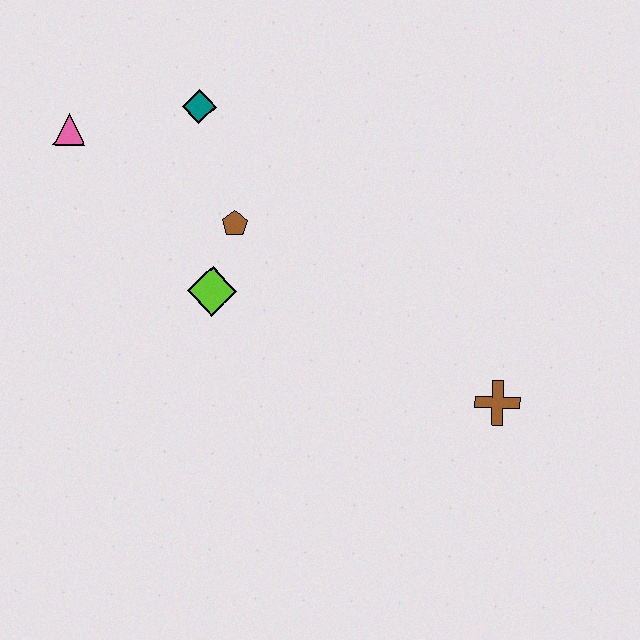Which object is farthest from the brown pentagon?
The brown cross is farthest from the brown pentagon.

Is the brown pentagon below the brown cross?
No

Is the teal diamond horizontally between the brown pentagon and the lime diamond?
No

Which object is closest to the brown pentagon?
The lime diamond is closest to the brown pentagon.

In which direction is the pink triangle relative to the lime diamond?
The pink triangle is above the lime diamond.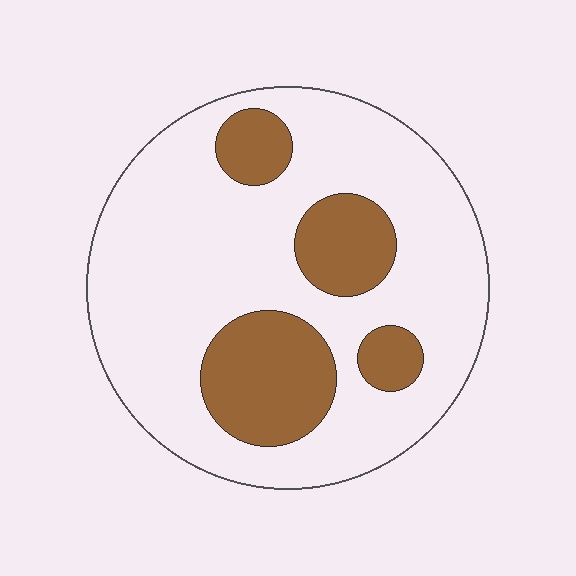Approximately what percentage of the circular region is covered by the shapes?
Approximately 25%.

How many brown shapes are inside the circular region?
4.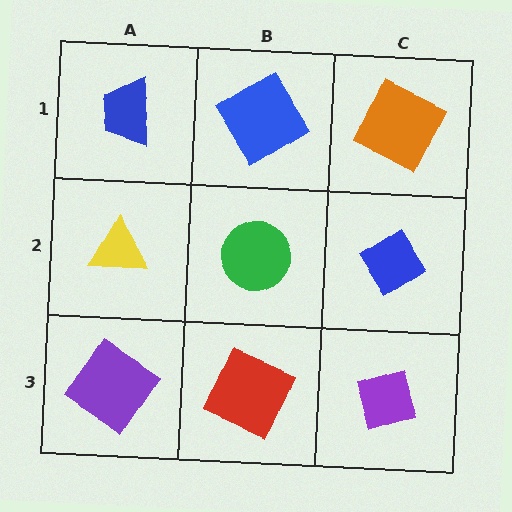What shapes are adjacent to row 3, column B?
A green circle (row 2, column B), a purple diamond (row 3, column A), a purple diamond (row 3, column C).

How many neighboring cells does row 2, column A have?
3.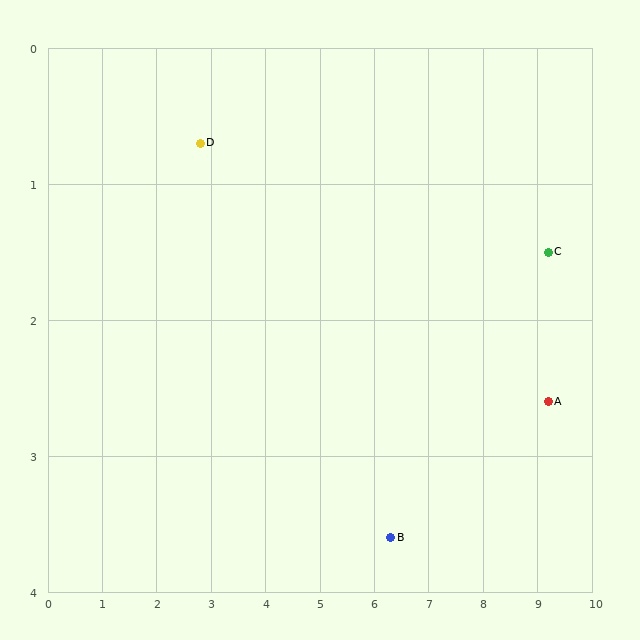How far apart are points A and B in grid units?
Points A and B are about 3.1 grid units apart.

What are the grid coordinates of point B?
Point B is at approximately (6.3, 3.6).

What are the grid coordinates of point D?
Point D is at approximately (2.8, 0.7).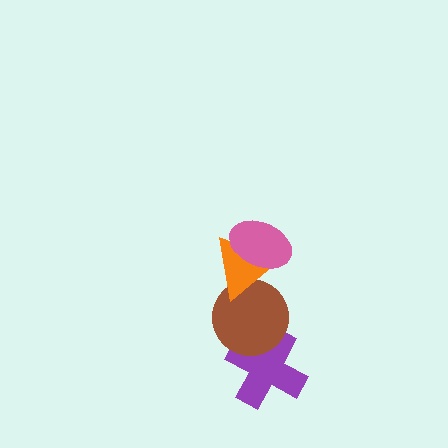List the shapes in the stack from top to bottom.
From top to bottom: the pink ellipse, the orange triangle, the brown circle, the purple cross.